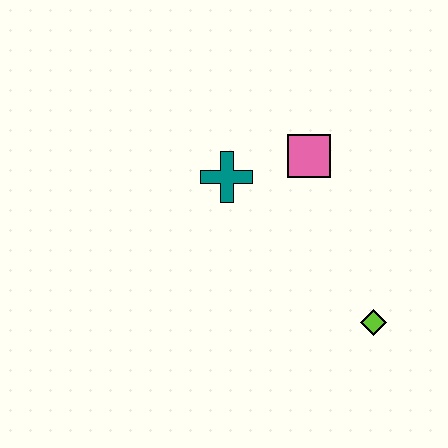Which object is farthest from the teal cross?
The lime diamond is farthest from the teal cross.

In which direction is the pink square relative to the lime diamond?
The pink square is above the lime diamond.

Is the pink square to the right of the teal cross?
Yes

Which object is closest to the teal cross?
The pink square is closest to the teal cross.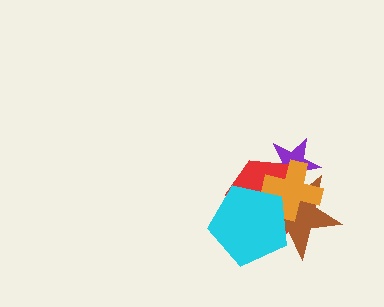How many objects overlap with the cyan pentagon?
3 objects overlap with the cyan pentagon.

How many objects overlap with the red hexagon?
4 objects overlap with the red hexagon.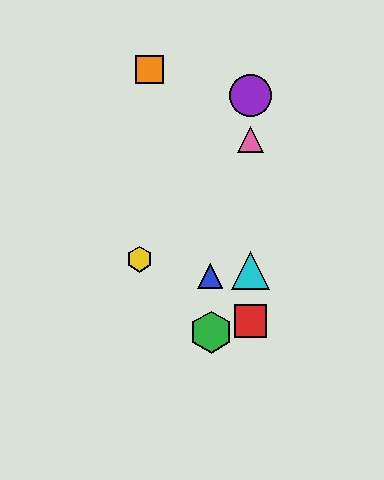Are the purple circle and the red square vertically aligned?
Yes, both are at x≈251.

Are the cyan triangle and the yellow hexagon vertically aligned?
No, the cyan triangle is at x≈251 and the yellow hexagon is at x≈139.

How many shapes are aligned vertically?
4 shapes (the red square, the purple circle, the cyan triangle, the pink triangle) are aligned vertically.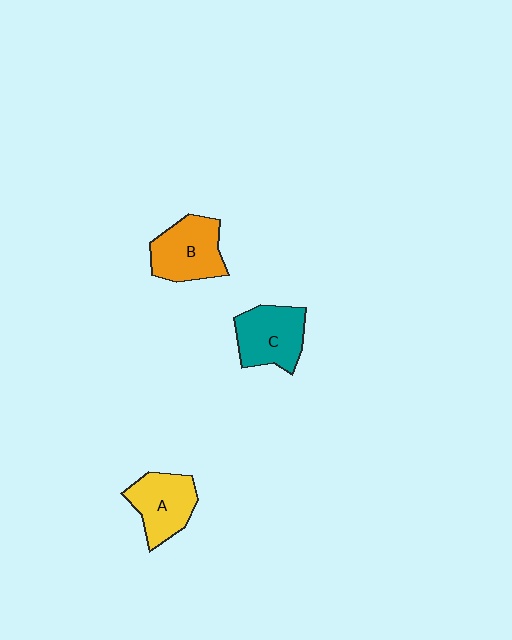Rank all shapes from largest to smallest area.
From largest to smallest: B (orange), C (teal), A (yellow).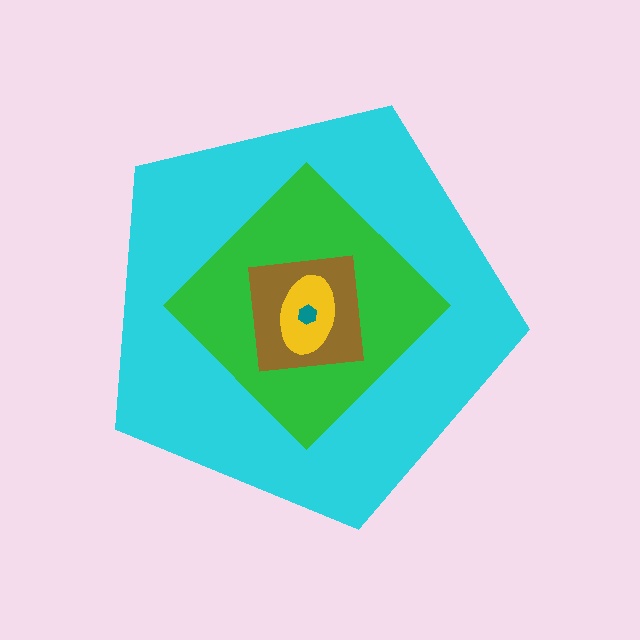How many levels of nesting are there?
5.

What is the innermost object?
The teal hexagon.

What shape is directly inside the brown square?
The yellow ellipse.